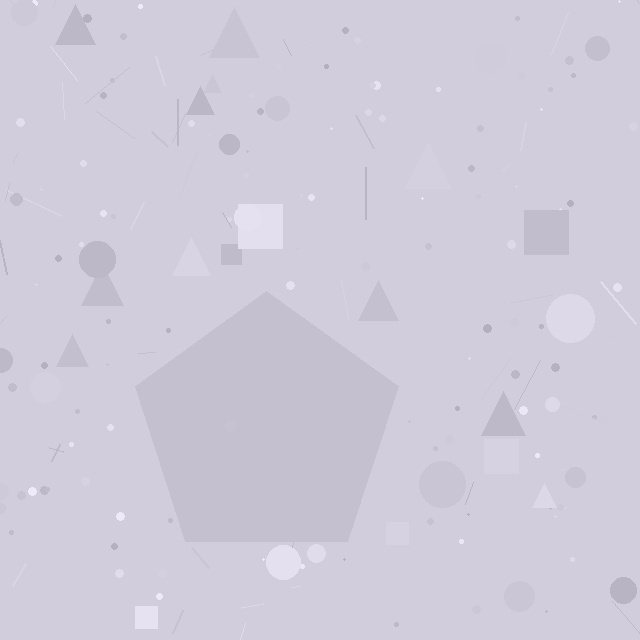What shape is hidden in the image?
A pentagon is hidden in the image.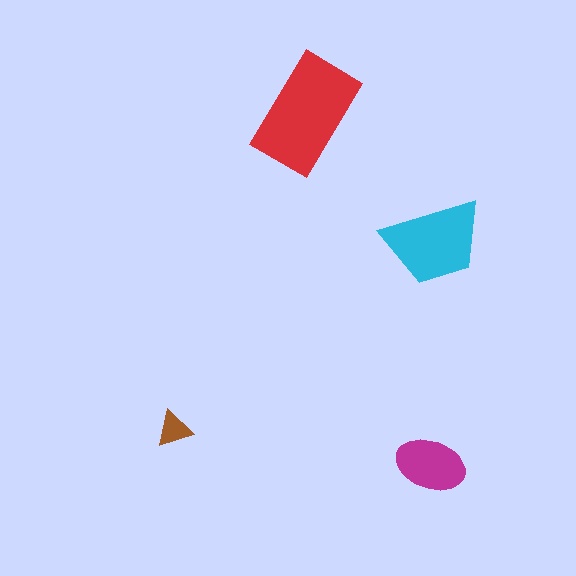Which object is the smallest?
The brown triangle.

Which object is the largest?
The red rectangle.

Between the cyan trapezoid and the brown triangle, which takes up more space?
The cyan trapezoid.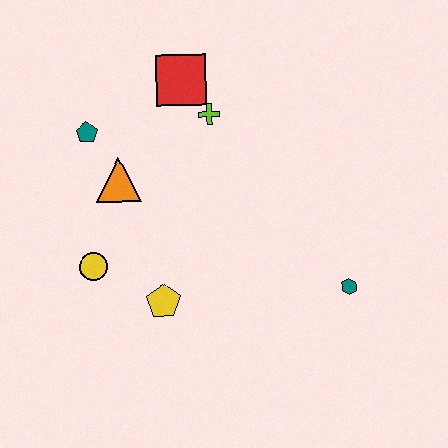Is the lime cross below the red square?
Yes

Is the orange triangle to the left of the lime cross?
Yes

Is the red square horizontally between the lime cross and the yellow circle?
Yes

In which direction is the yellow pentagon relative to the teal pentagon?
The yellow pentagon is below the teal pentagon.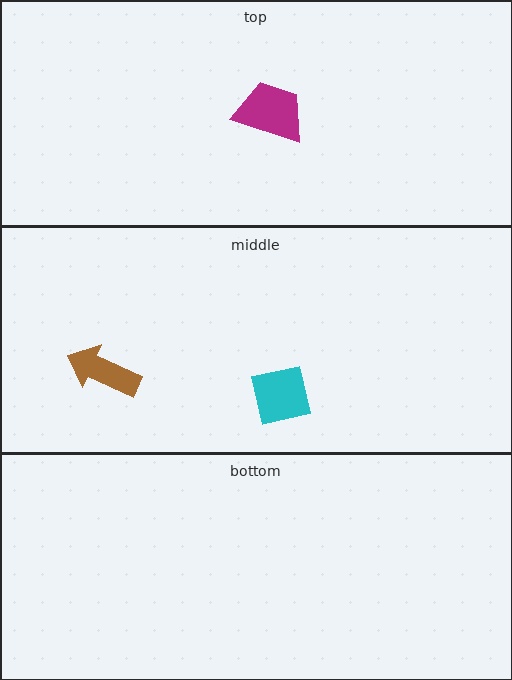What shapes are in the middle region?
The cyan square, the brown arrow.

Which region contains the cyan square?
The middle region.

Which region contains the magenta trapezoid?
The top region.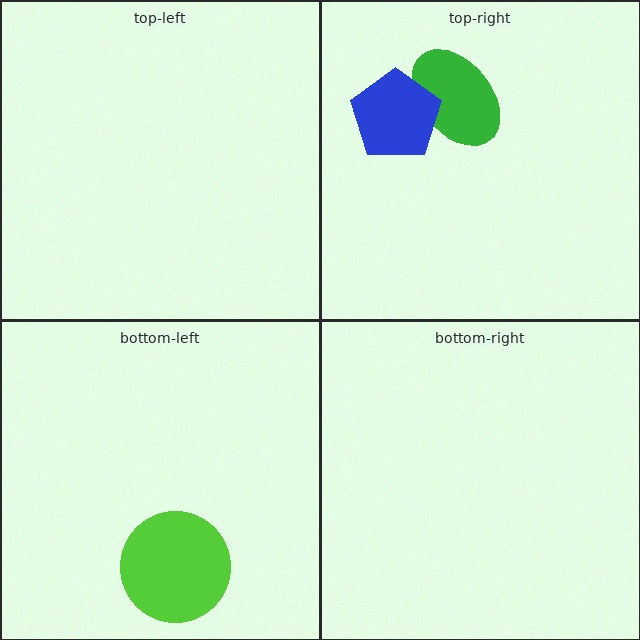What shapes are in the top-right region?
The green ellipse, the blue pentagon.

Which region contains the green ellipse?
The top-right region.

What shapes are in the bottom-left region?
The lime circle.